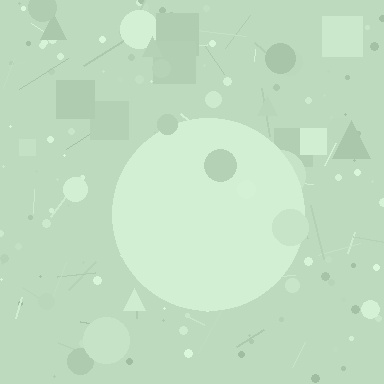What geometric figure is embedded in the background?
A circle is embedded in the background.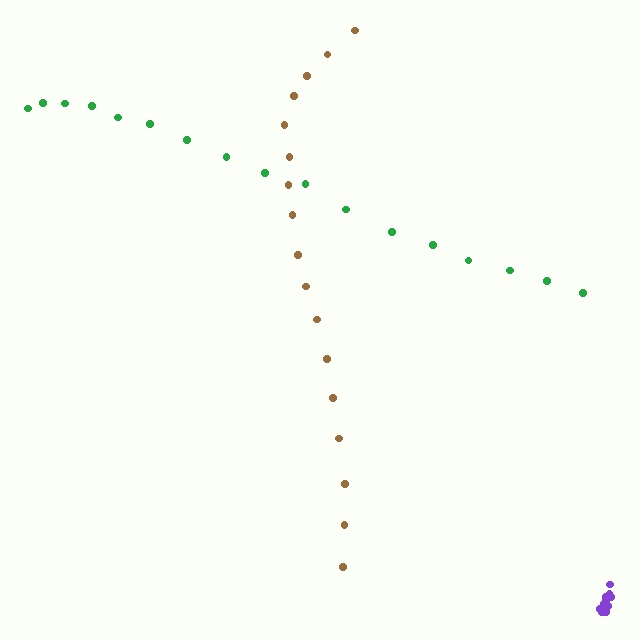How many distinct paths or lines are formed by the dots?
There are 3 distinct paths.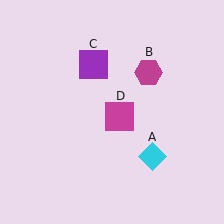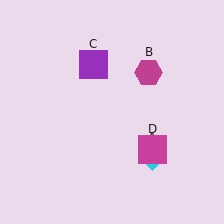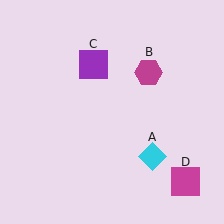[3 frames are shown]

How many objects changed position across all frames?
1 object changed position: magenta square (object D).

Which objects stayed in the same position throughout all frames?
Cyan diamond (object A) and magenta hexagon (object B) and purple square (object C) remained stationary.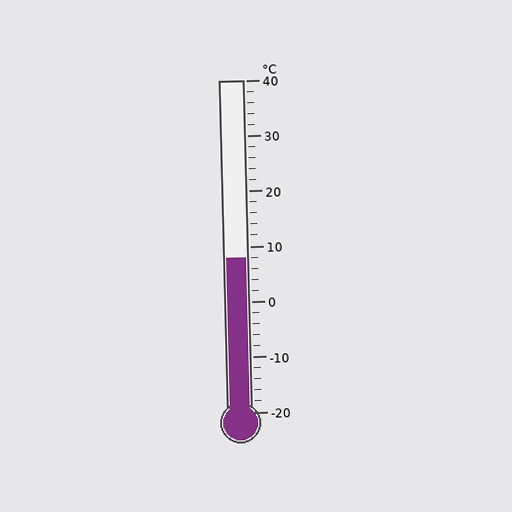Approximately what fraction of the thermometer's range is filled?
The thermometer is filled to approximately 45% of its range.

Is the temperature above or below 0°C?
The temperature is above 0°C.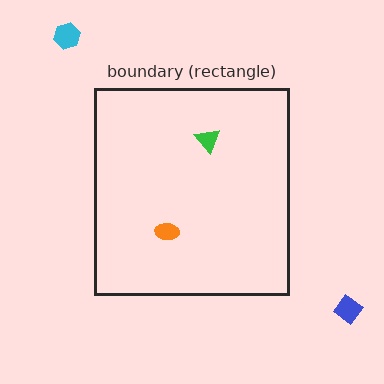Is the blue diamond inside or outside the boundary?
Outside.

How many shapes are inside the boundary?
2 inside, 2 outside.